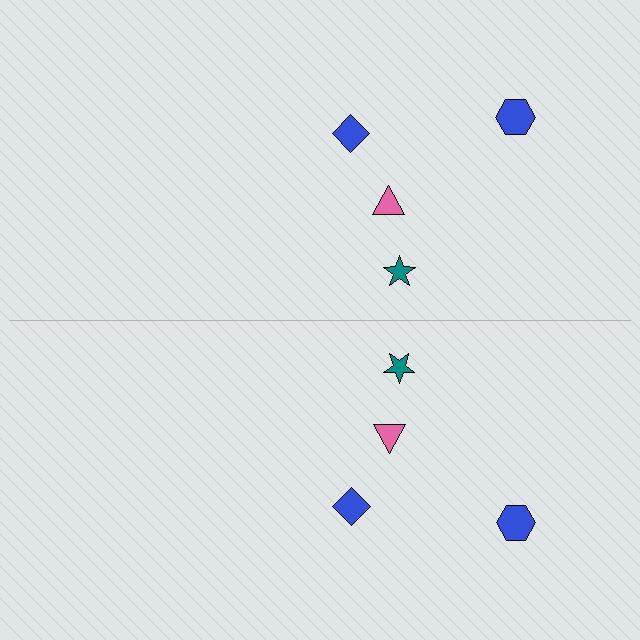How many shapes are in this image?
There are 8 shapes in this image.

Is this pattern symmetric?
Yes, this pattern has bilateral (reflection) symmetry.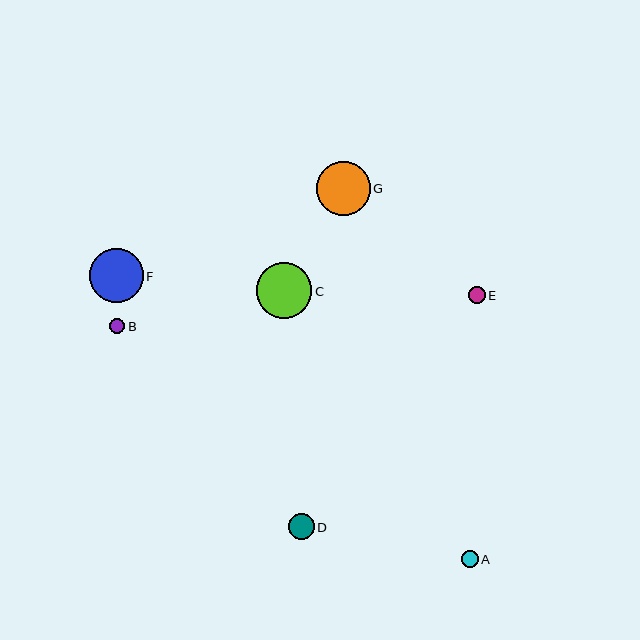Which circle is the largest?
Circle C is the largest with a size of approximately 56 pixels.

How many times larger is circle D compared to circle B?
Circle D is approximately 1.7 times the size of circle B.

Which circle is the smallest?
Circle B is the smallest with a size of approximately 15 pixels.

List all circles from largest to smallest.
From largest to smallest: C, F, G, D, A, E, B.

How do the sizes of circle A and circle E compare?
Circle A and circle E are approximately the same size.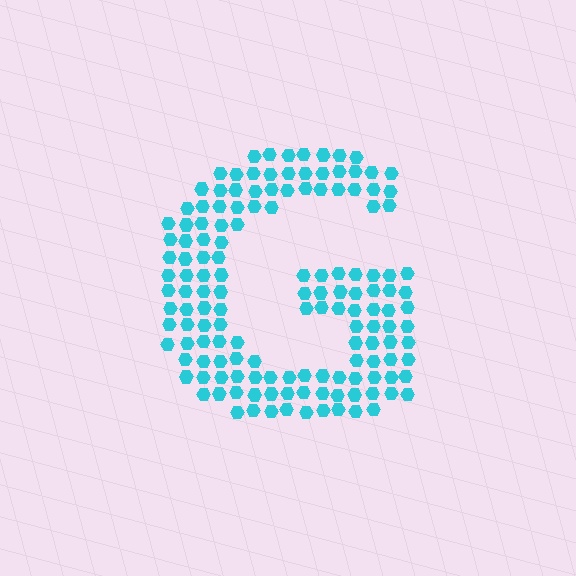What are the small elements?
The small elements are hexagons.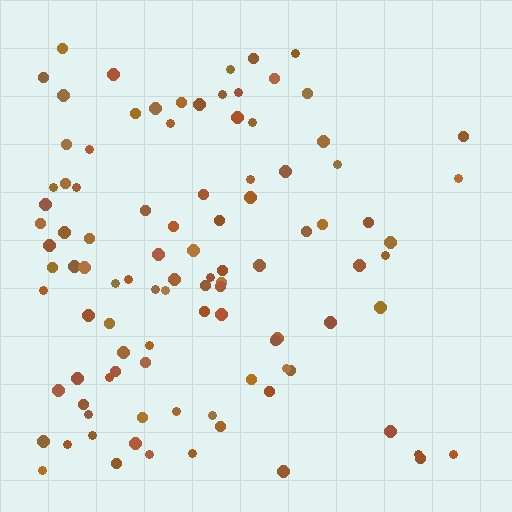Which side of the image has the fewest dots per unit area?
The right.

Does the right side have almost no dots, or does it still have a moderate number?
Still a moderate number, just noticeably fewer than the left.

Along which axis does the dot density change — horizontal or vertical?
Horizontal.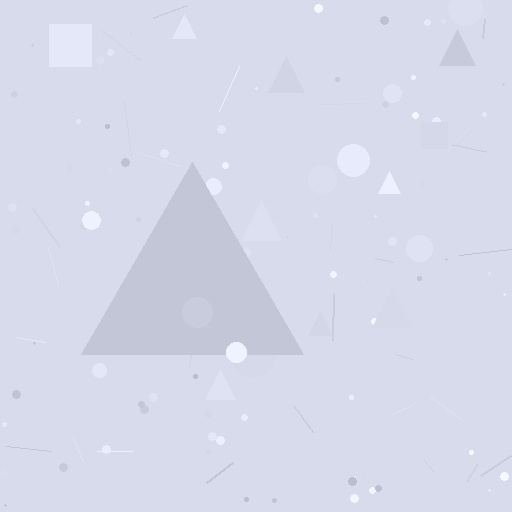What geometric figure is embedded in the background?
A triangle is embedded in the background.